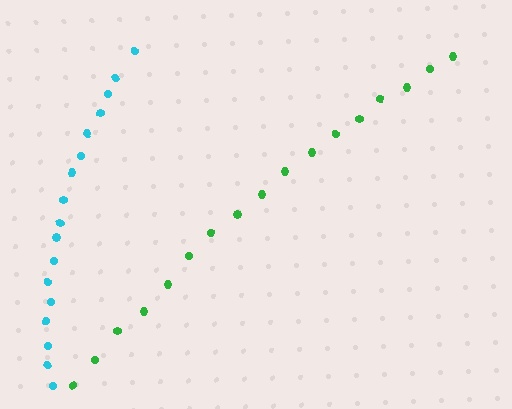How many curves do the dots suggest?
There are 2 distinct paths.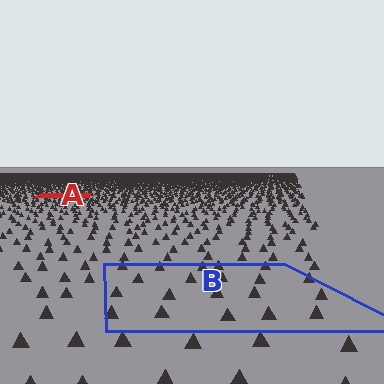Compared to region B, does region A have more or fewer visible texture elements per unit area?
Region A has more texture elements per unit area — they are packed more densely because it is farther away.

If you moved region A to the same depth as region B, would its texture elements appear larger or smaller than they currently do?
They would appear larger. At a closer depth, the same texture elements are projected at a bigger on-screen size.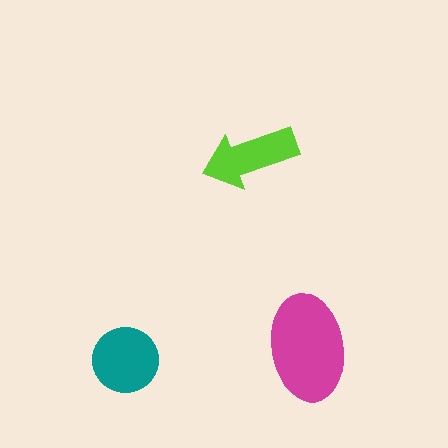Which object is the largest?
The magenta ellipse.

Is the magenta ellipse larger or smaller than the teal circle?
Larger.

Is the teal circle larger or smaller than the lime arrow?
Larger.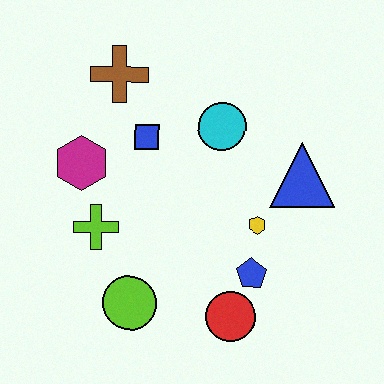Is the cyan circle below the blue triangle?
No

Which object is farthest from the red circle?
The brown cross is farthest from the red circle.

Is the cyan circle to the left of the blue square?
No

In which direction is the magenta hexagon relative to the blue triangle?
The magenta hexagon is to the left of the blue triangle.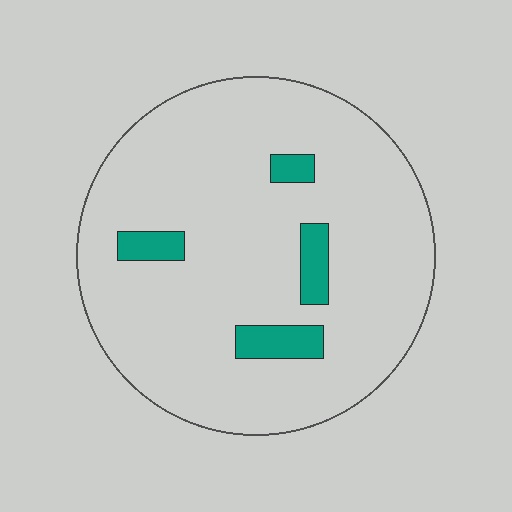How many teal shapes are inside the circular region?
4.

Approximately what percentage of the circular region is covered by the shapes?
Approximately 10%.